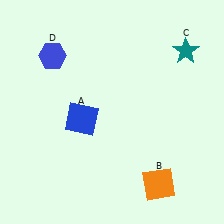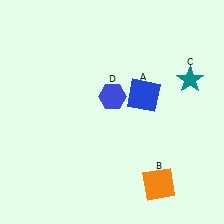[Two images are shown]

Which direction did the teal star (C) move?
The teal star (C) moved down.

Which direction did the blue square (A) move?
The blue square (A) moved right.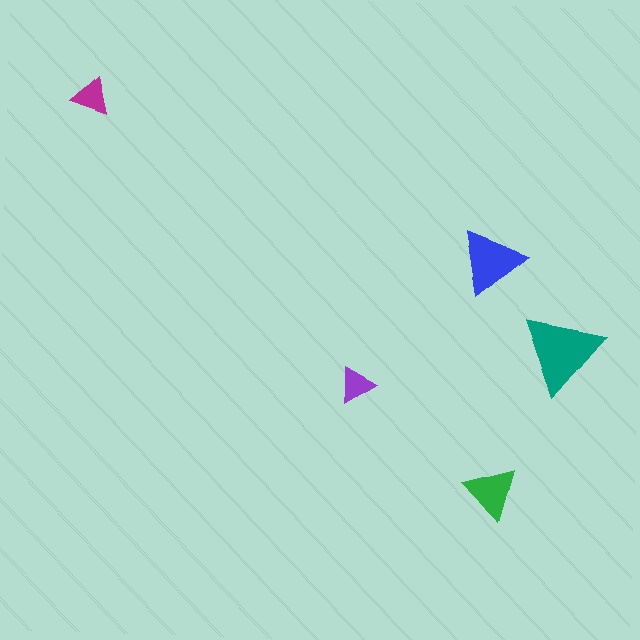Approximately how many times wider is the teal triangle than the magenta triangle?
About 2 times wider.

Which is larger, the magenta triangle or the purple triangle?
The magenta one.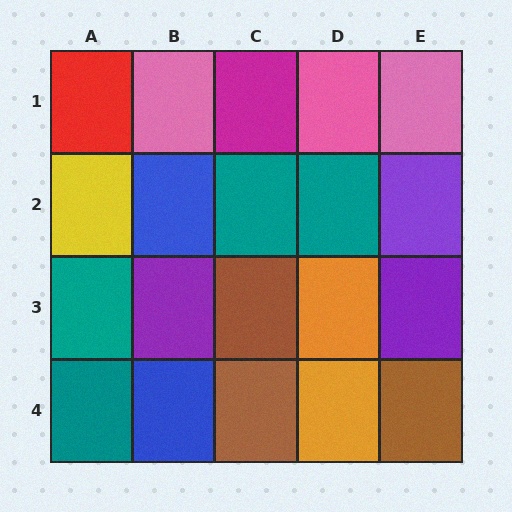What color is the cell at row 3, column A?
Teal.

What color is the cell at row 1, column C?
Magenta.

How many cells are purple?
3 cells are purple.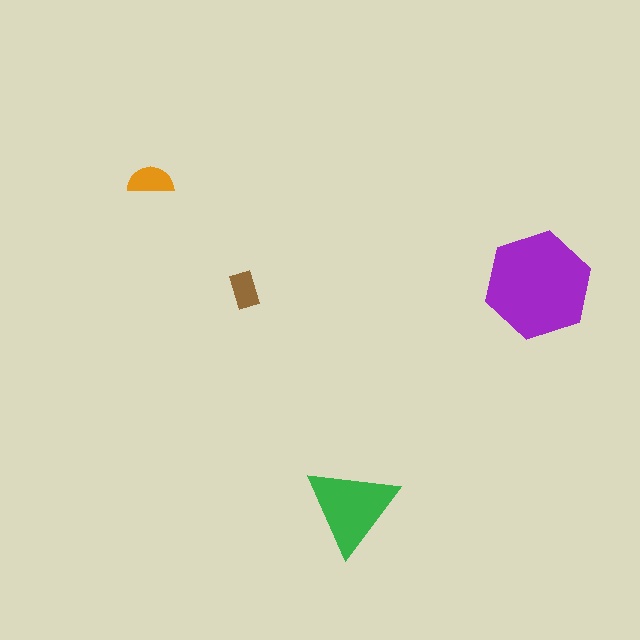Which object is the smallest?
The brown rectangle.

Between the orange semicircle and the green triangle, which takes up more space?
The green triangle.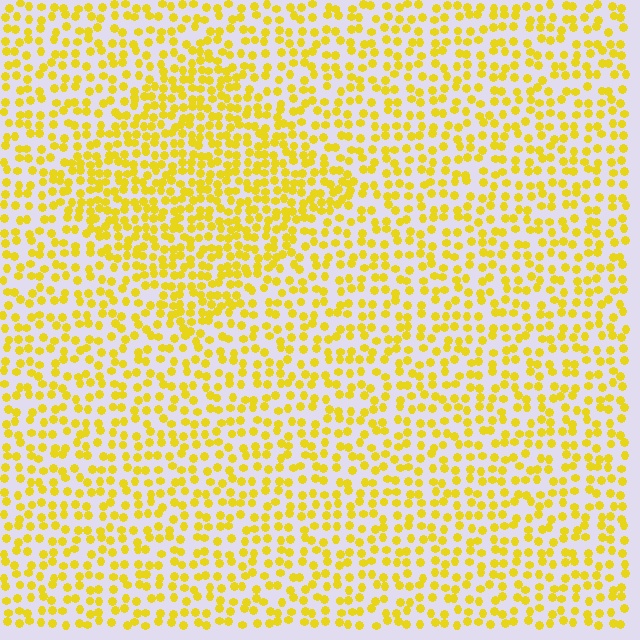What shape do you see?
I see a diamond.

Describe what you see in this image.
The image contains small yellow elements arranged at two different densities. A diamond-shaped region is visible where the elements are more densely packed than the surrounding area.